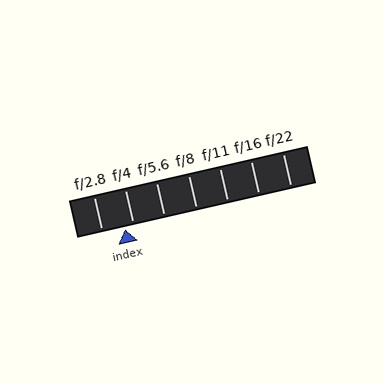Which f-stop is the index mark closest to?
The index mark is closest to f/4.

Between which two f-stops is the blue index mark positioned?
The index mark is between f/2.8 and f/4.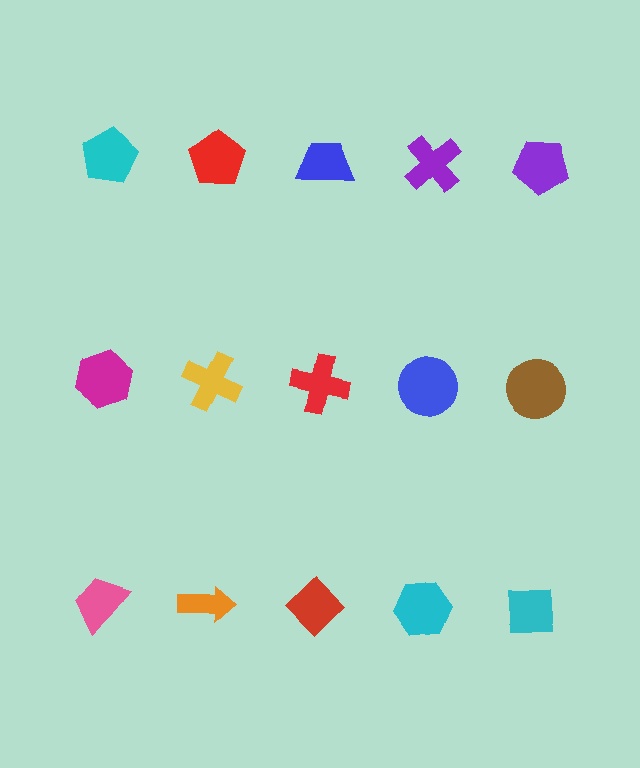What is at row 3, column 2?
An orange arrow.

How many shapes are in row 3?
5 shapes.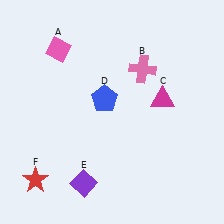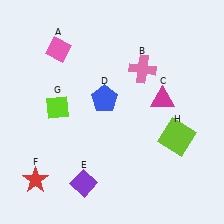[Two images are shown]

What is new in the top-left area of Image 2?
A lime diamond (G) was added in the top-left area of Image 2.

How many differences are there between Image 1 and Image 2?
There are 2 differences between the two images.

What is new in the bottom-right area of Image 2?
A lime square (H) was added in the bottom-right area of Image 2.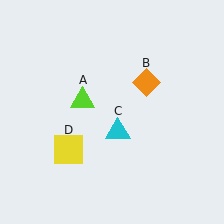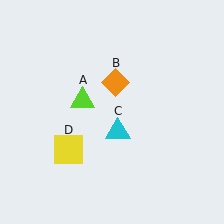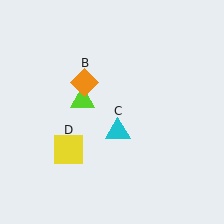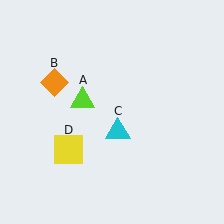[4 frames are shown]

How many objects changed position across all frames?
1 object changed position: orange diamond (object B).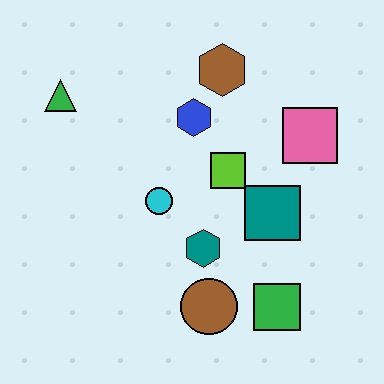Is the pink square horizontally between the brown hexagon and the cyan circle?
No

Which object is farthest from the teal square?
The green triangle is farthest from the teal square.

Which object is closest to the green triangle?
The blue hexagon is closest to the green triangle.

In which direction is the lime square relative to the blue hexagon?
The lime square is below the blue hexagon.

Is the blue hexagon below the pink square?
No